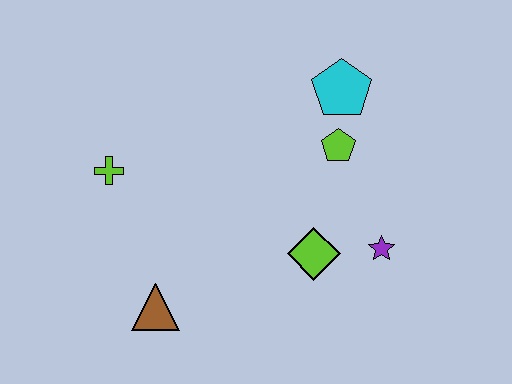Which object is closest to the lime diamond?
The purple star is closest to the lime diamond.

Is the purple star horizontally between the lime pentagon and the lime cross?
No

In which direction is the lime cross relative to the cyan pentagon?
The lime cross is to the left of the cyan pentagon.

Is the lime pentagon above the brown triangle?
Yes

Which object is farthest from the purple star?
The lime cross is farthest from the purple star.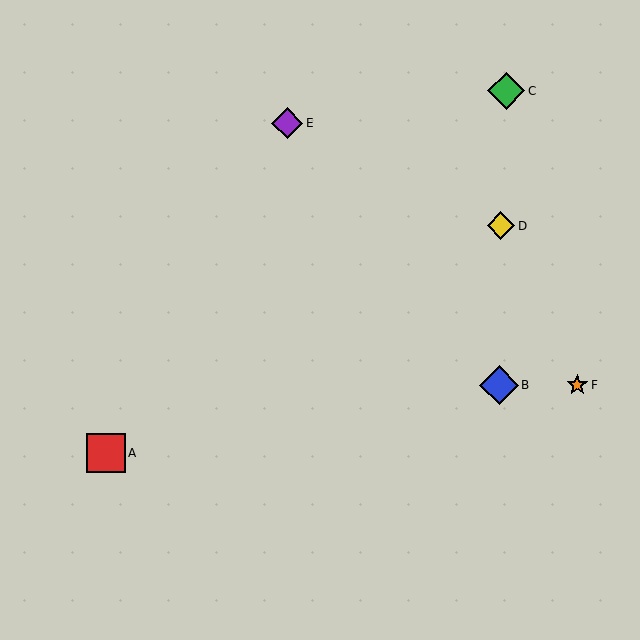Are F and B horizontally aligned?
Yes, both are at y≈385.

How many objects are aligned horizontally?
2 objects (B, F) are aligned horizontally.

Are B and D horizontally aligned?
No, B is at y≈385 and D is at y≈226.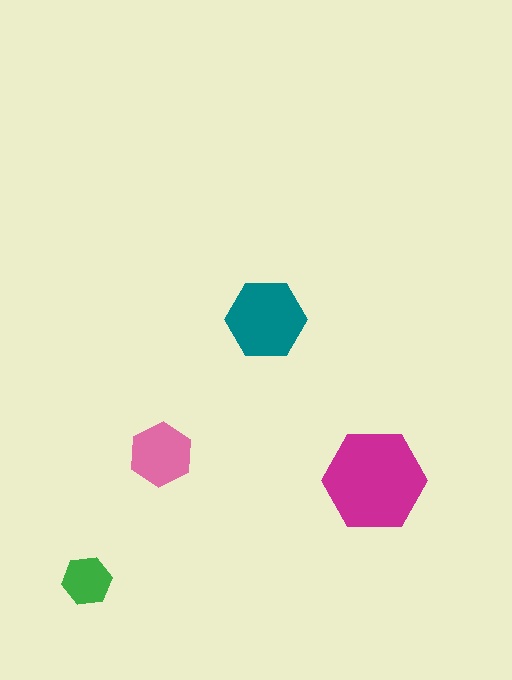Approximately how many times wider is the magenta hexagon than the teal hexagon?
About 1.5 times wider.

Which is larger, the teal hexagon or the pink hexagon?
The teal one.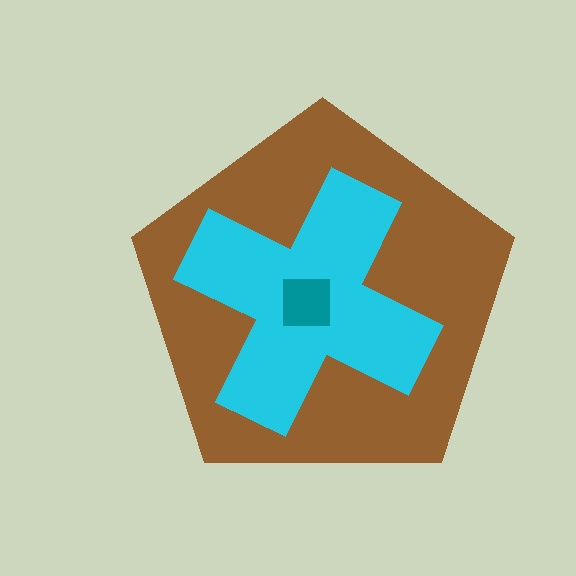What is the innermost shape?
The teal square.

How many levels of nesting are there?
3.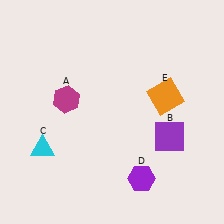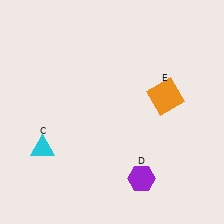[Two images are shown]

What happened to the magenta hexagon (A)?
The magenta hexagon (A) was removed in Image 2. It was in the top-left area of Image 1.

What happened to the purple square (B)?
The purple square (B) was removed in Image 2. It was in the bottom-right area of Image 1.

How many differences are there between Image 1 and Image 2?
There are 2 differences between the two images.